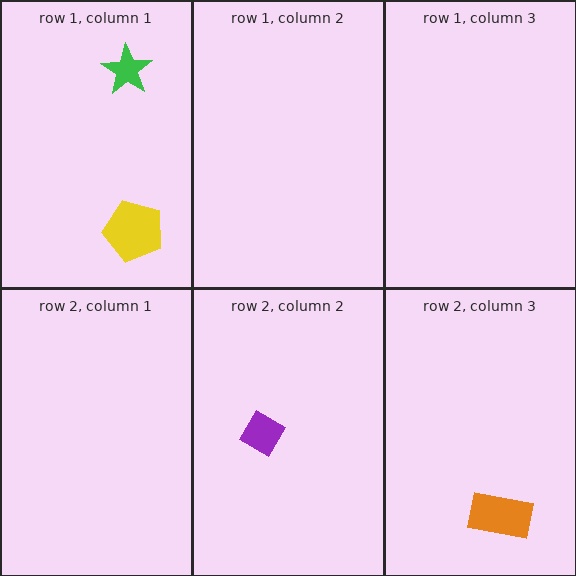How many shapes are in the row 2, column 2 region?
1.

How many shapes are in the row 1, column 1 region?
2.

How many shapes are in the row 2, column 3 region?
1.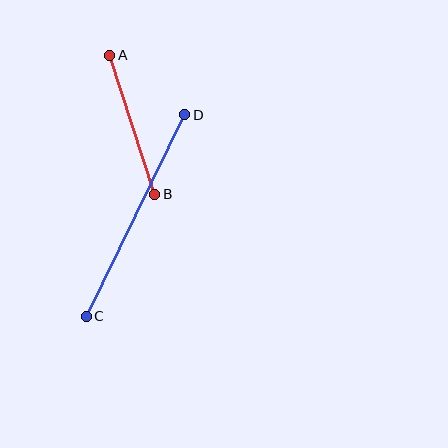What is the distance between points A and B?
The distance is approximately 146 pixels.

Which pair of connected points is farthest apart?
Points C and D are farthest apart.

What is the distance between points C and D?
The distance is approximately 224 pixels.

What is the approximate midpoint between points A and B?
The midpoint is at approximately (132, 125) pixels.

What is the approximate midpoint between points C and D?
The midpoint is at approximately (135, 215) pixels.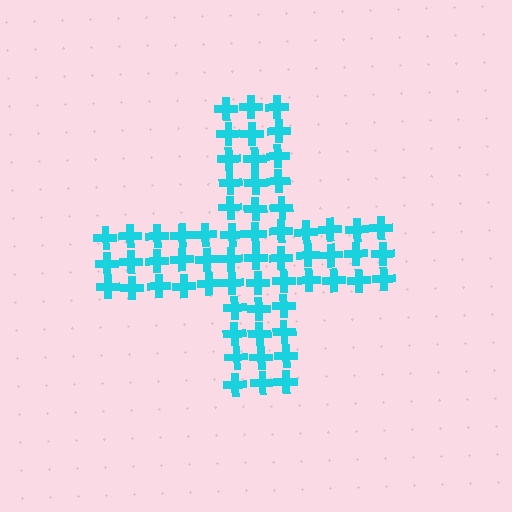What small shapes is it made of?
It is made of small crosses.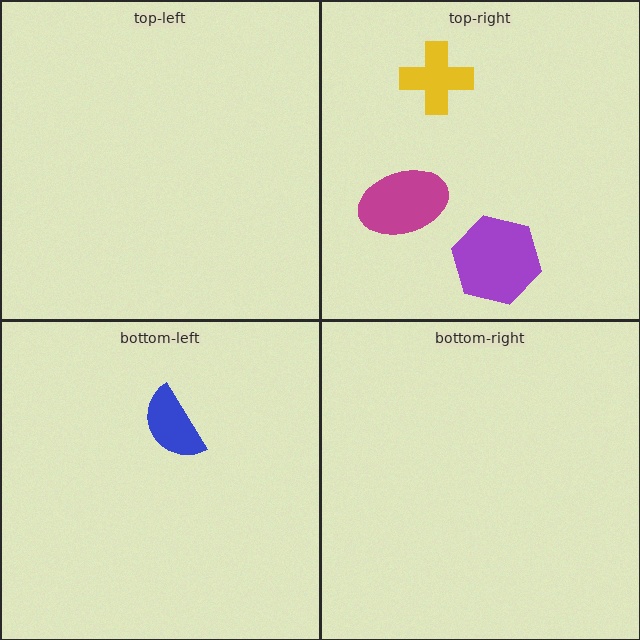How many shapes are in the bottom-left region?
1.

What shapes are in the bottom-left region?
The blue semicircle.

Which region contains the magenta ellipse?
The top-right region.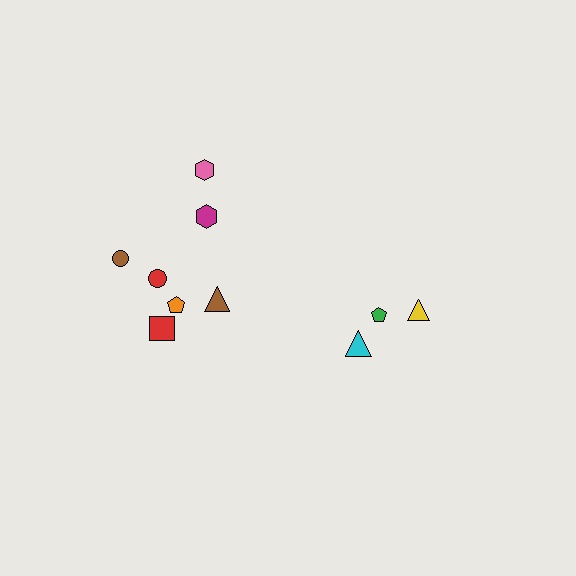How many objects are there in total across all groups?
There are 10 objects.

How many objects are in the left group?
There are 7 objects.